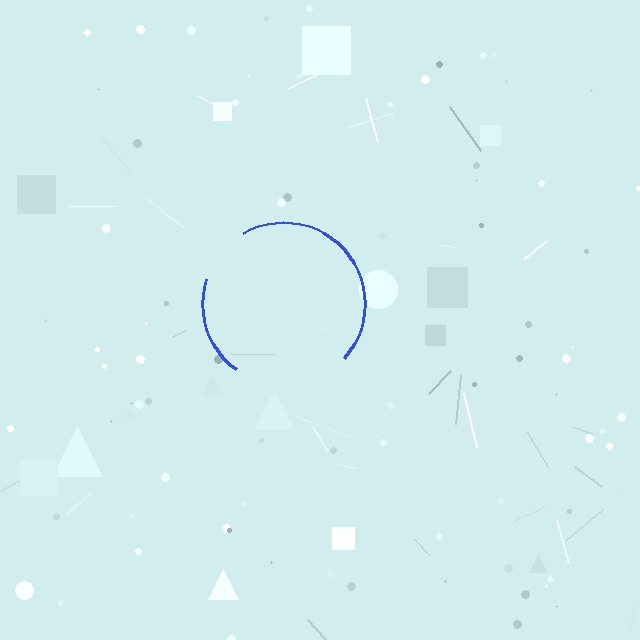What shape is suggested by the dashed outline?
The dashed outline suggests a circle.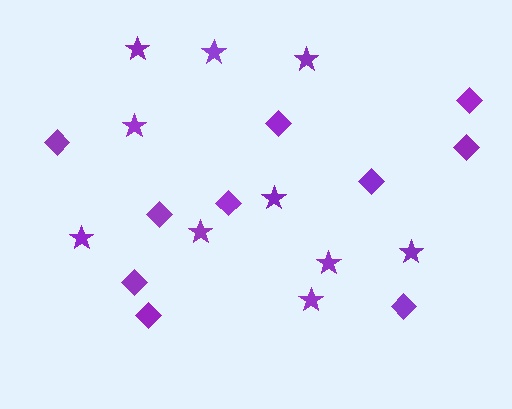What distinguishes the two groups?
There are 2 groups: one group of diamonds (10) and one group of stars (10).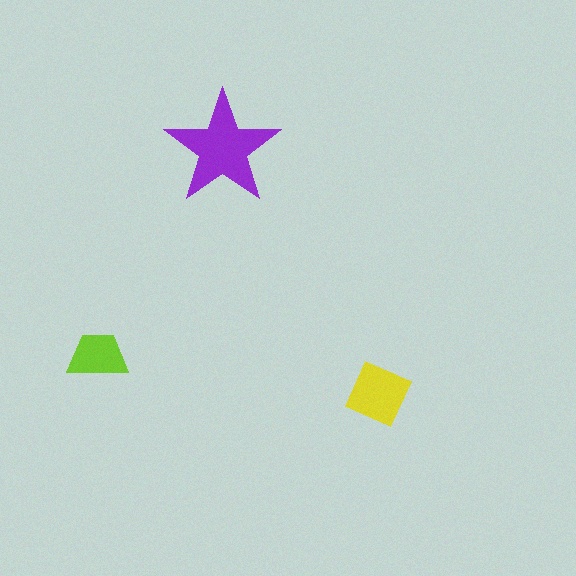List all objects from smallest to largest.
The lime trapezoid, the yellow diamond, the purple star.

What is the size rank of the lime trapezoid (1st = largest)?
3rd.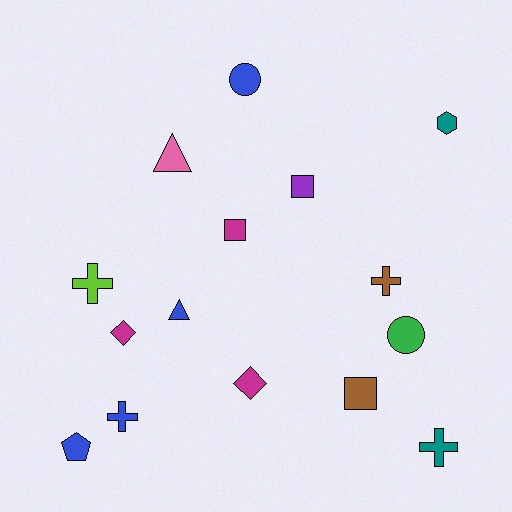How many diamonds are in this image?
There are 2 diamonds.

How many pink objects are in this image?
There is 1 pink object.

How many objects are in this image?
There are 15 objects.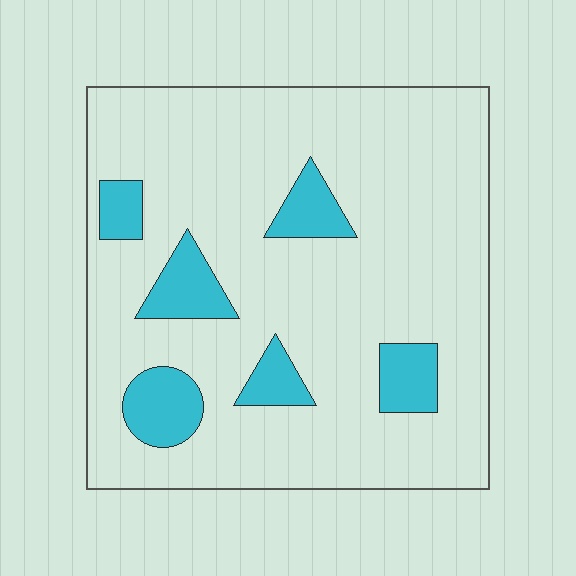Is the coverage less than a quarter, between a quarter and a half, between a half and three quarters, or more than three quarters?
Less than a quarter.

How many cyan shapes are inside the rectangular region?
6.